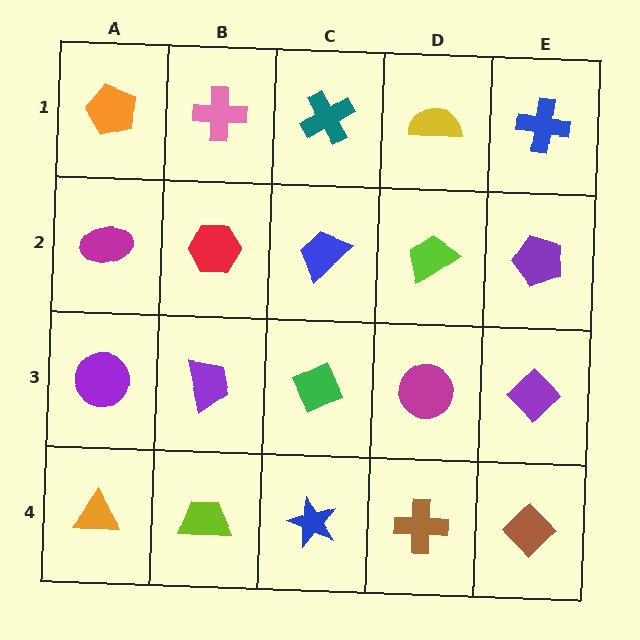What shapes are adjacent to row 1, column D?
A lime trapezoid (row 2, column D), a teal cross (row 1, column C), a blue cross (row 1, column E).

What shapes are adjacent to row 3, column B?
A red hexagon (row 2, column B), a lime trapezoid (row 4, column B), a purple circle (row 3, column A), a green diamond (row 3, column C).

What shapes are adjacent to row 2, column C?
A teal cross (row 1, column C), a green diamond (row 3, column C), a red hexagon (row 2, column B), a lime trapezoid (row 2, column D).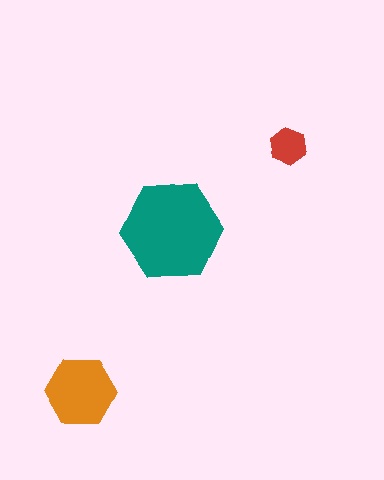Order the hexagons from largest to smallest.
the teal one, the orange one, the red one.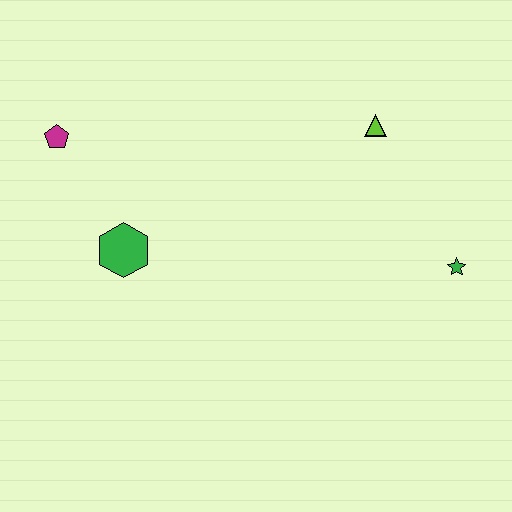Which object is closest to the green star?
The lime triangle is closest to the green star.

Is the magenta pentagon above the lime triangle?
No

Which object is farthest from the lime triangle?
The magenta pentagon is farthest from the lime triangle.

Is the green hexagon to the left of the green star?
Yes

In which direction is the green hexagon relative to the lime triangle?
The green hexagon is to the left of the lime triangle.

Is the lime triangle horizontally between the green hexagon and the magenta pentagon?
No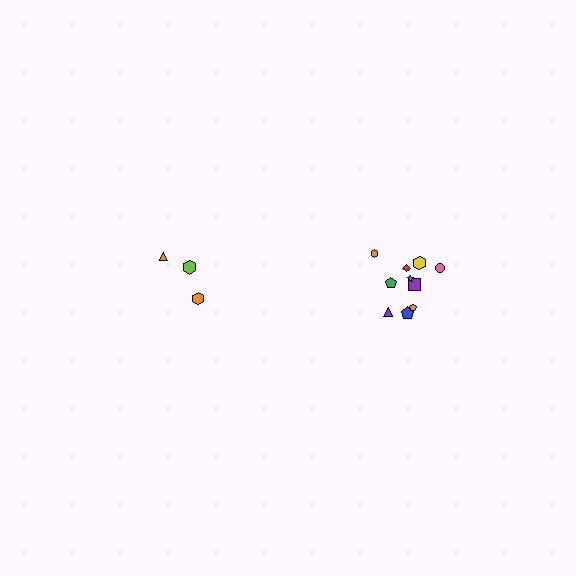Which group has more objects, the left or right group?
The right group.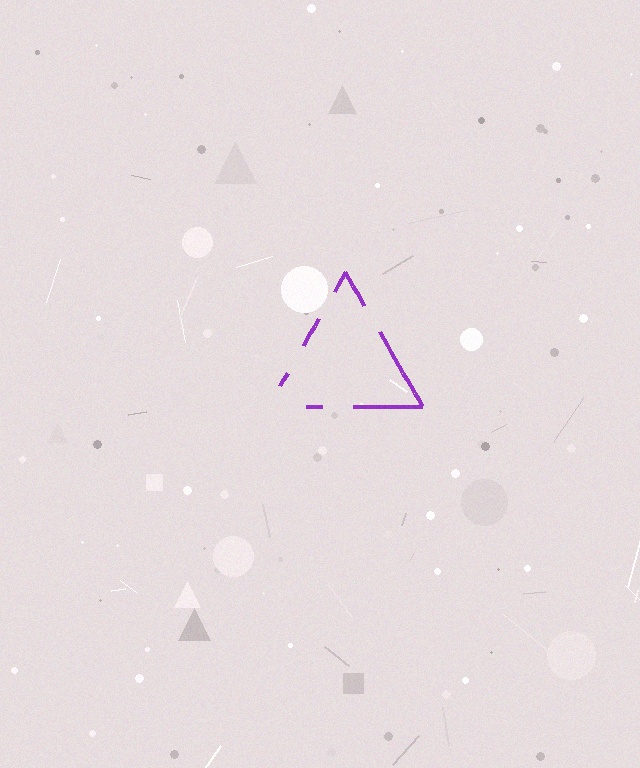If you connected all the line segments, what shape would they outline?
They would outline a triangle.